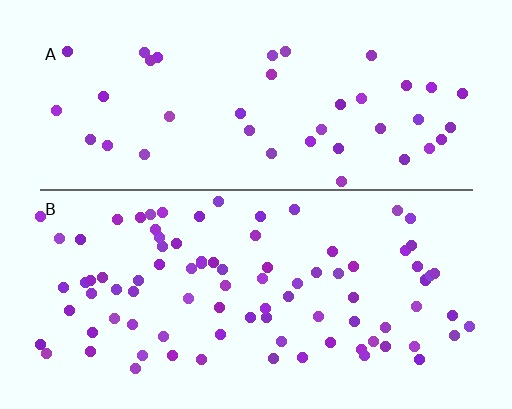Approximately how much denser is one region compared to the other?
Approximately 2.2× — region B over region A.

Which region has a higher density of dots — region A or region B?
B (the bottom).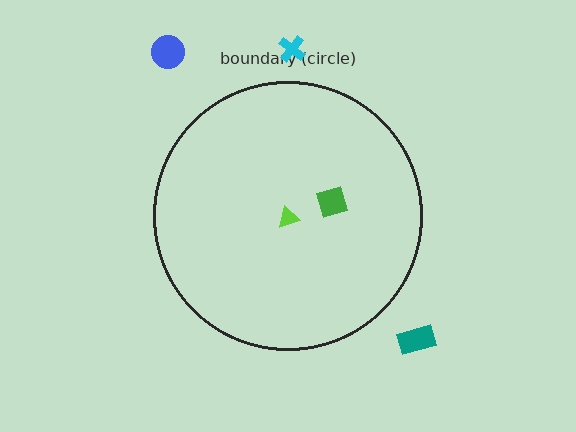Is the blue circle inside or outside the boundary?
Outside.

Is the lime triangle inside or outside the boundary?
Inside.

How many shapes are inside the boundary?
2 inside, 3 outside.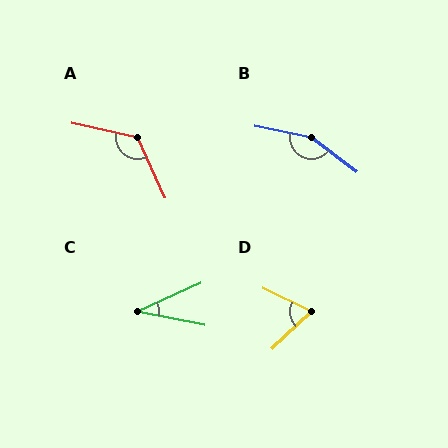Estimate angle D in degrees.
Approximately 69 degrees.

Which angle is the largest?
B, at approximately 154 degrees.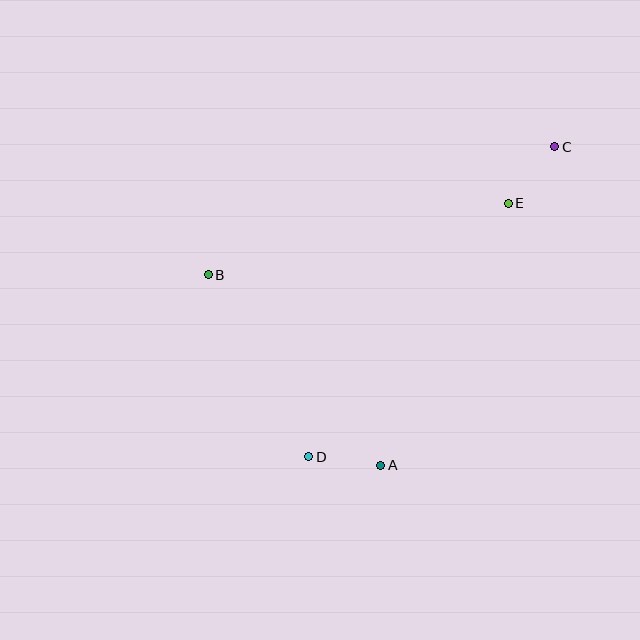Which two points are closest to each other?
Points A and D are closest to each other.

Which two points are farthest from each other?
Points C and D are farthest from each other.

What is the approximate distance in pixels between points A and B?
The distance between A and B is approximately 257 pixels.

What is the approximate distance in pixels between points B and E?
The distance between B and E is approximately 308 pixels.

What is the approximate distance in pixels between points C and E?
The distance between C and E is approximately 73 pixels.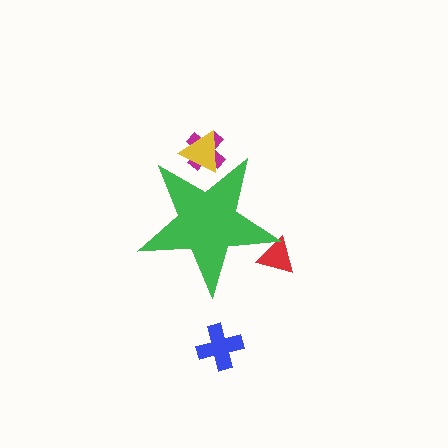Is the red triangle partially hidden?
Yes, the red triangle is partially hidden behind the green star.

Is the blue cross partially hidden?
No, the blue cross is fully visible.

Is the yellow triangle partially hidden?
Yes, the yellow triangle is partially hidden behind the green star.